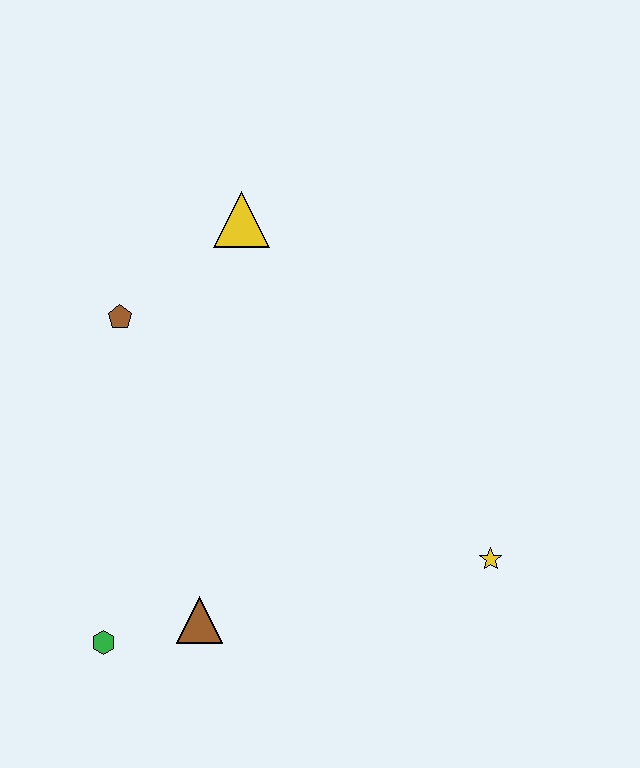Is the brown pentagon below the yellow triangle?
Yes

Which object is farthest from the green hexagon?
The yellow triangle is farthest from the green hexagon.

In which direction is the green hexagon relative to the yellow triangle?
The green hexagon is below the yellow triangle.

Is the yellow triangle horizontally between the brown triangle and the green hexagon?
No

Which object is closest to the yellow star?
The brown triangle is closest to the yellow star.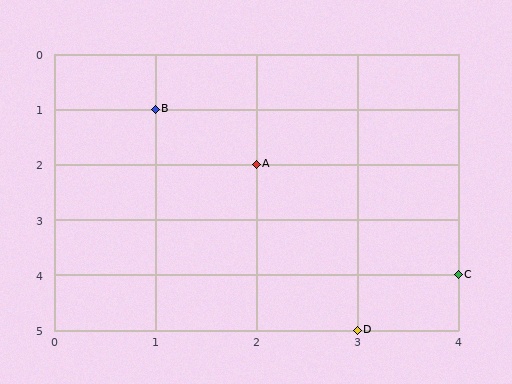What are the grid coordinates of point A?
Point A is at grid coordinates (2, 2).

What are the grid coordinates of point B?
Point B is at grid coordinates (1, 1).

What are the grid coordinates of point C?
Point C is at grid coordinates (4, 4).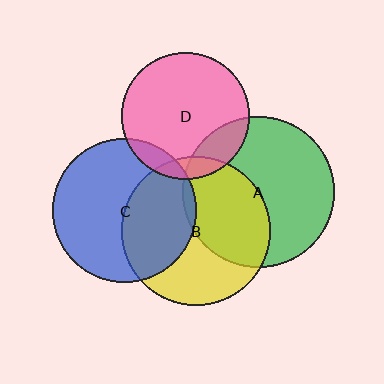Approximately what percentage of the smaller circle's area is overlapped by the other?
Approximately 10%.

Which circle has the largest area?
Circle A (green).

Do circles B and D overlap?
Yes.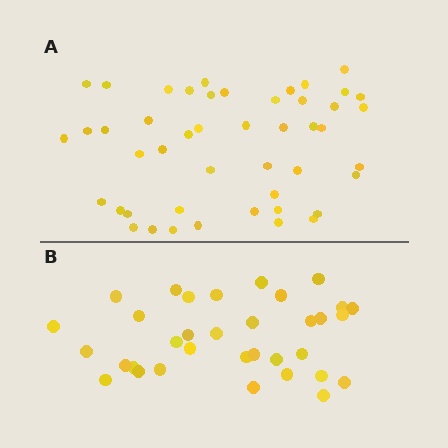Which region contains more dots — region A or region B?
Region A (the top region) has more dots.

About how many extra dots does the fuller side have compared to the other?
Region A has approximately 15 more dots than region B.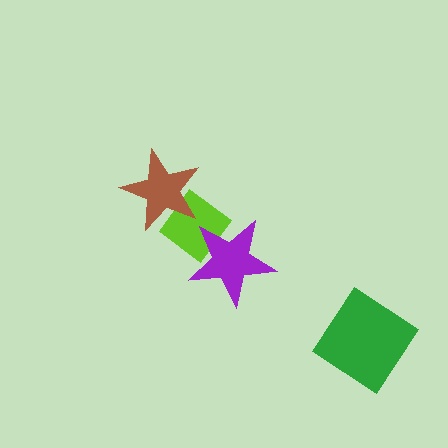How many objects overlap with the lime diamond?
2 objects overlap with the lime diamond.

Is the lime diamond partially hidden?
Yes, it is partially covered by another shape.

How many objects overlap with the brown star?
1 object overlaps with the brown star.